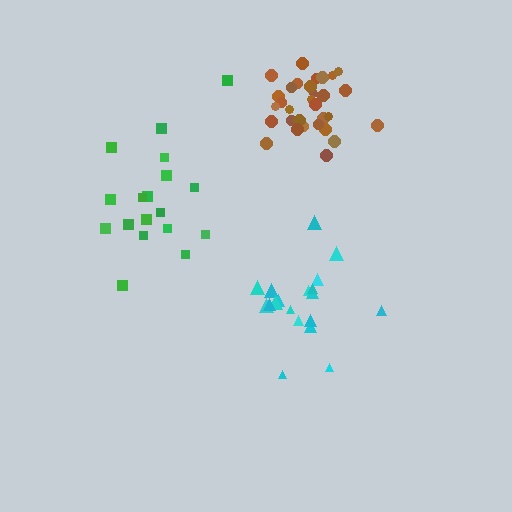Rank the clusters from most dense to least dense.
brown, cyan, green.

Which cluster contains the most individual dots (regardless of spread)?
Brown (33).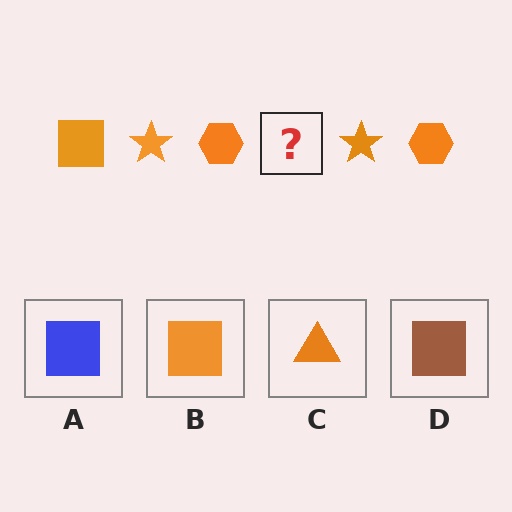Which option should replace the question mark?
Option B.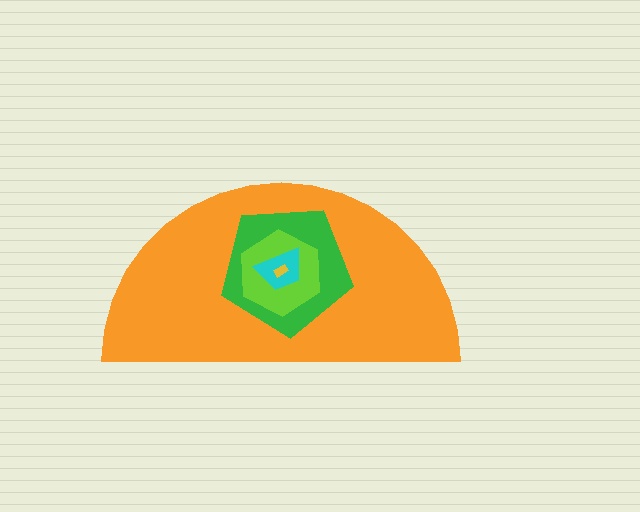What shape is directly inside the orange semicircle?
The green pentagon.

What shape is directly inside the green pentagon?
The lime hexagon.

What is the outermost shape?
The orange semicircle.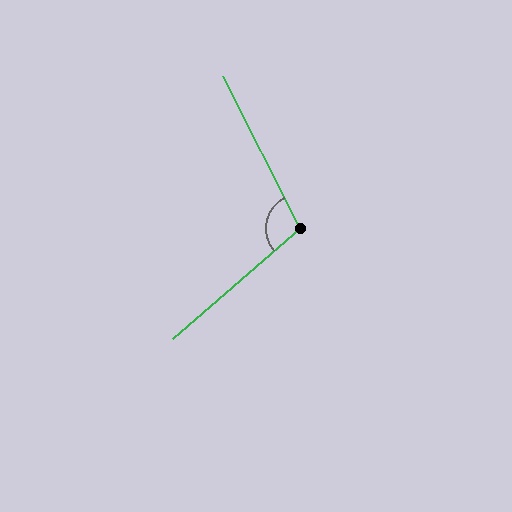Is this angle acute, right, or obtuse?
It is obtuse.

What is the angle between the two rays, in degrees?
Approximately 104 degrees.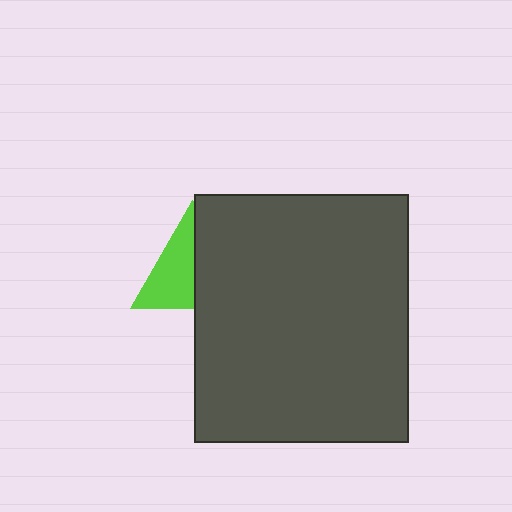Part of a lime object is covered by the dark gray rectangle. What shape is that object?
It is a triangle.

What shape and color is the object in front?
The object in front is a dark gray rectangle.